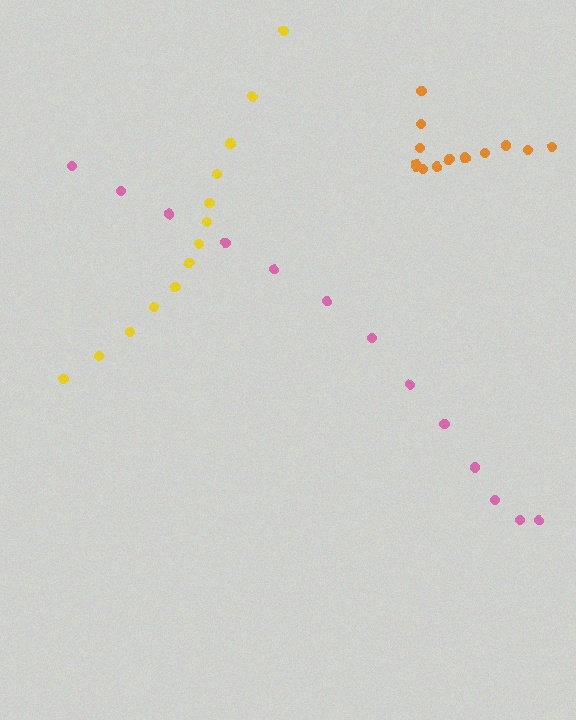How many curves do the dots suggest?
There are 3 distinct paths.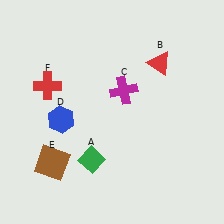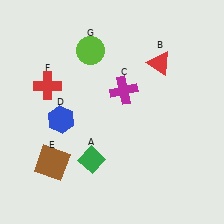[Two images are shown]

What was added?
A lime circle (G) was added in Image 2.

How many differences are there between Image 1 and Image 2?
There is 1 difference between the two images.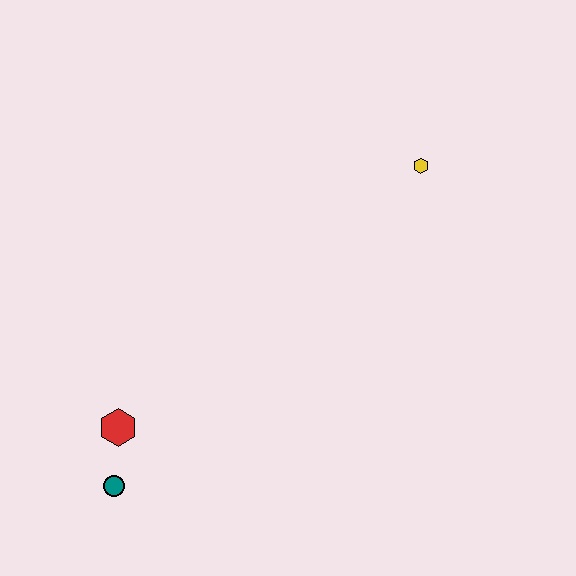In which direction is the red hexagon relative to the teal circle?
The red hexagon is above the teal circle.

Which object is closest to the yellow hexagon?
The red hexagon is closest to the yellow hexagon.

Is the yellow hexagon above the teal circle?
Yes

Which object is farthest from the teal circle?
The yellow hexagon is farthest from the teal circle.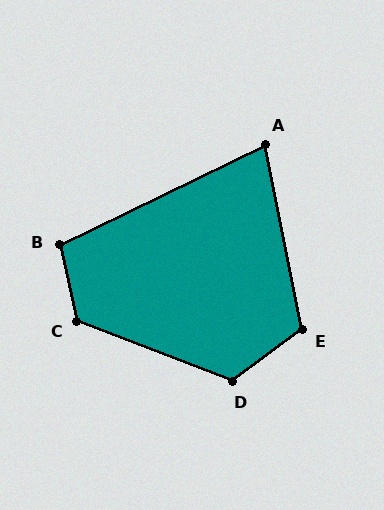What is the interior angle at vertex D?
Approximately 122 degrees (obtuse).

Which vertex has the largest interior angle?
C, at approximately 124 degrees.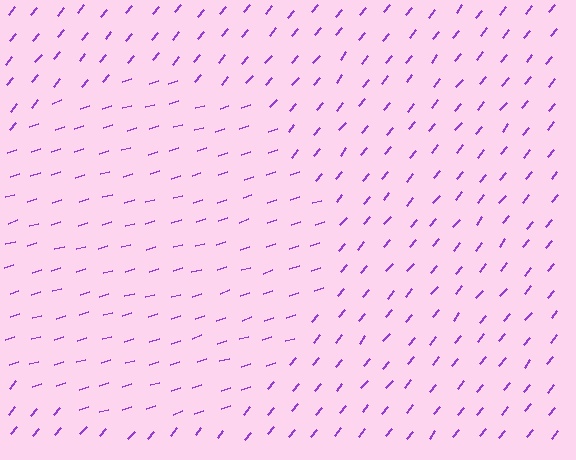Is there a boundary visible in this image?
Yes, there is a texture boundary formed by a change in line orientation.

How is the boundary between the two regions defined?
The boundary is defined purely by a change in line orientation (approximately 33 degrees difference). All lines are the same color and thickness.